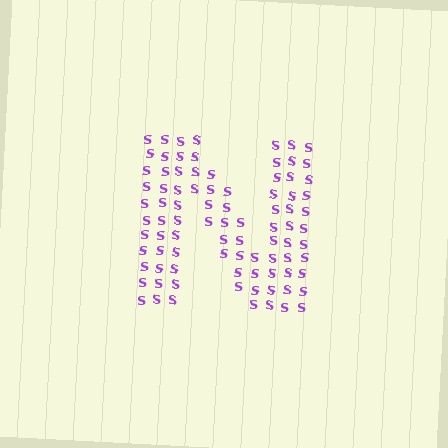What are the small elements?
The small elements are letter S's.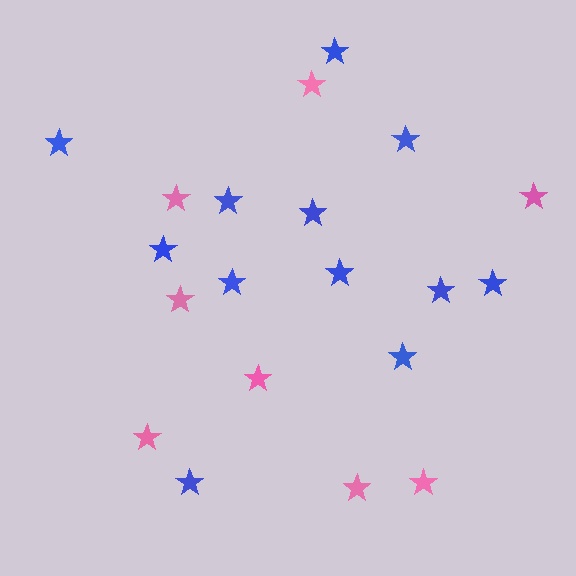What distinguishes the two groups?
There are 2 groups: one group of pink stars (8) and one group of blue stars (12).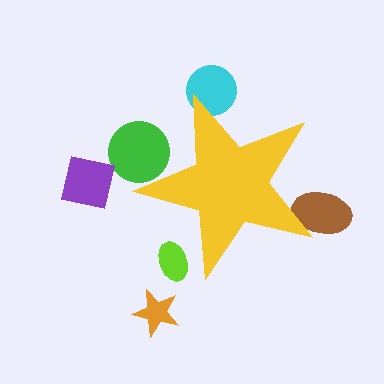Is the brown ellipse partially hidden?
Yes, the brown ellipse is partially hidden behind the yellow star.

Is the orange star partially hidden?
No, the orange star is fully visible.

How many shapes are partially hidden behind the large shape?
4 shapes are partially hidden.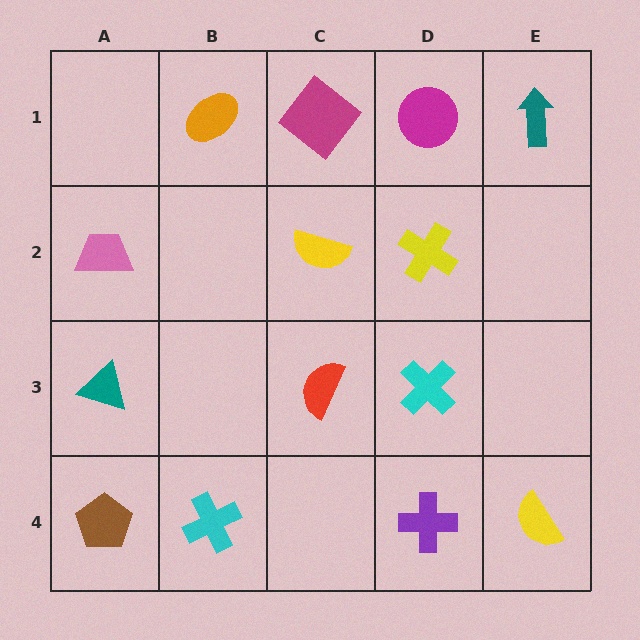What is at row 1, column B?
An orange ellipse.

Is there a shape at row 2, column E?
No, that cell is empty.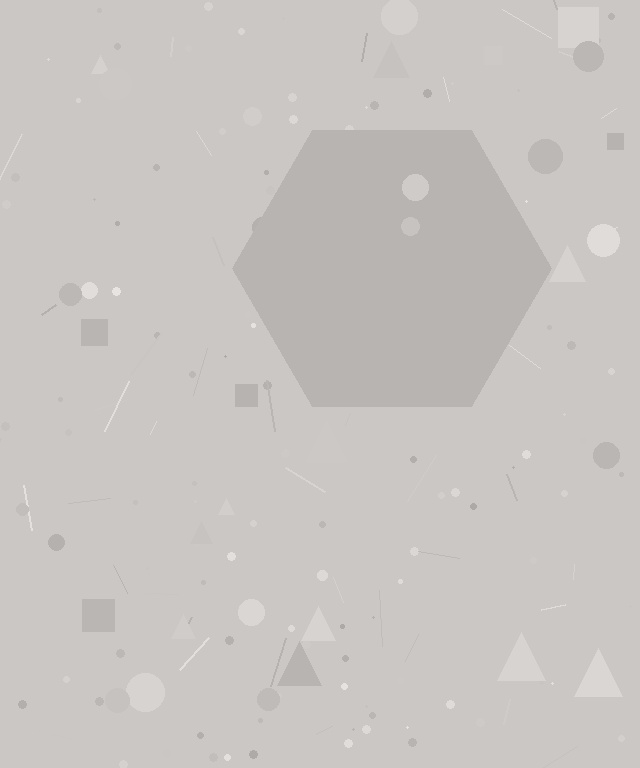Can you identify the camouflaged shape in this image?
The camouflaged shape is a hexagon.